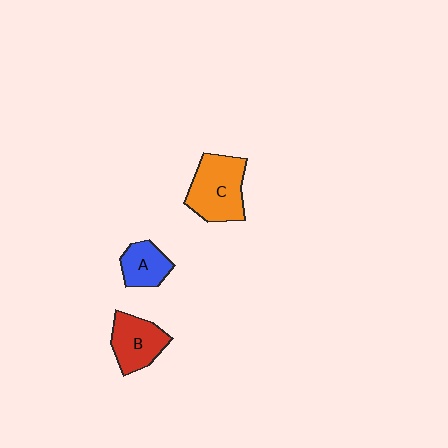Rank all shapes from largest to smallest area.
From largest to smallest: C (orange), B (red), A (blue).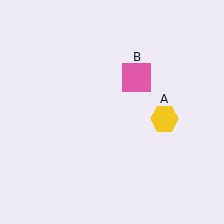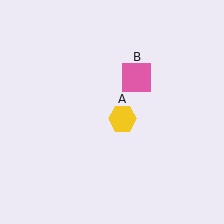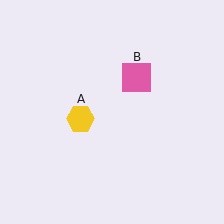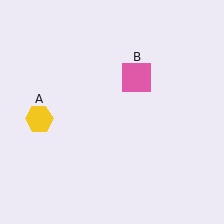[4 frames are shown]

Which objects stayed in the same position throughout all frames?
Pink square (object B) remained stationary.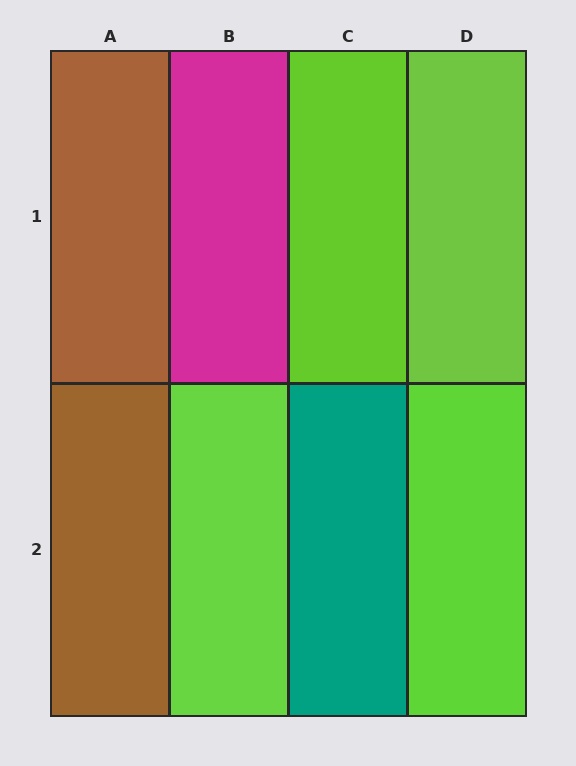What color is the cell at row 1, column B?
Magenta.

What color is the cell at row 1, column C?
Lime.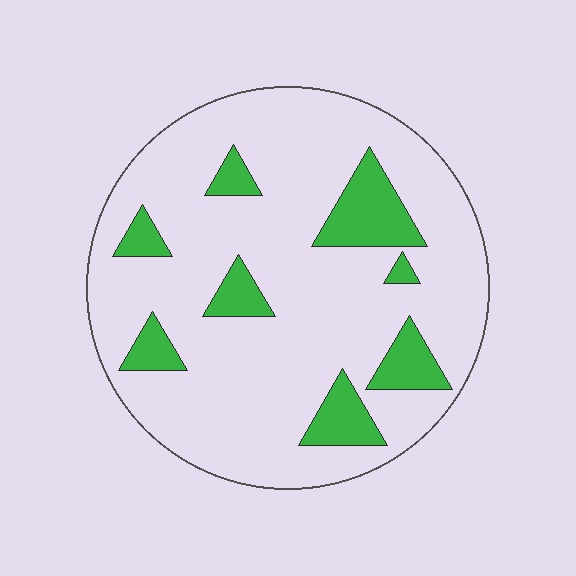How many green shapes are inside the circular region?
8.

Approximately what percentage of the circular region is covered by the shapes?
Approximately 15%.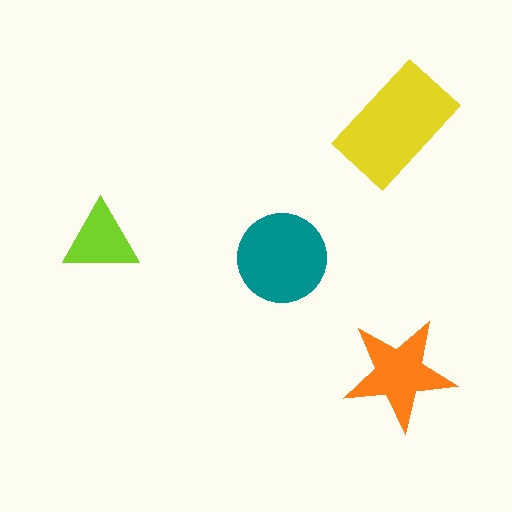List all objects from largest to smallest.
The yellow rectangle, the teal circle, the orange star, the lime triangle.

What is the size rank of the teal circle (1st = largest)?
2nd.